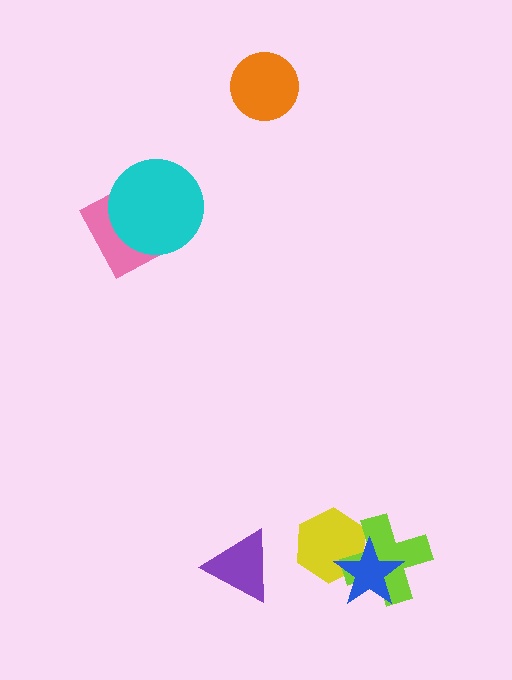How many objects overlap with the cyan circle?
1 object overlaps with the cyan circle.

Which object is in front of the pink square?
The cyan circle is in front of the pink square.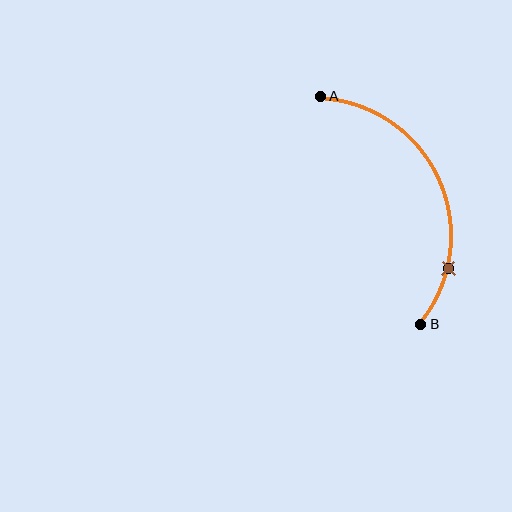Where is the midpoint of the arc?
The arc midpoint is the point on the curve farthest from the straight line joining A and B. It sits to the right of that line.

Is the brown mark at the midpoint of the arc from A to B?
No. The brown mark lies on the arc but is closer to endpoint B. The arc midpoint would be at the point on the curve equidistant along the arc from both A and B.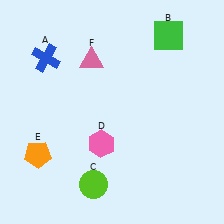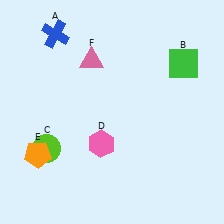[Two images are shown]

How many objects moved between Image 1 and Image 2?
3 objects moved between the two images.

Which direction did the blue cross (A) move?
The blue cross (A) moved up.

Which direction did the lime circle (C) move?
The lime circle (C) moved left.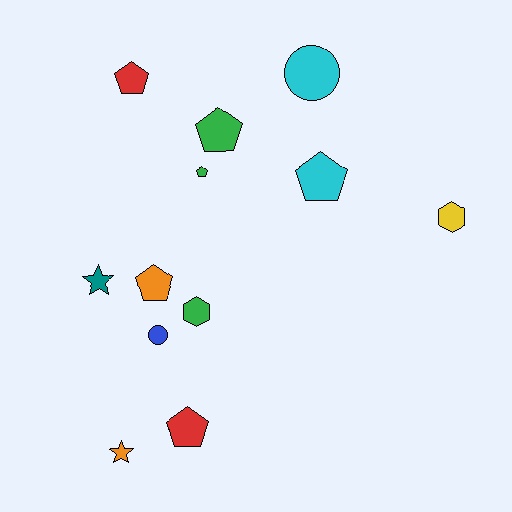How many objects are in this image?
There are 12 objects.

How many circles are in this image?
There are 2 circles.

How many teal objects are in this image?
There is 1 teal object.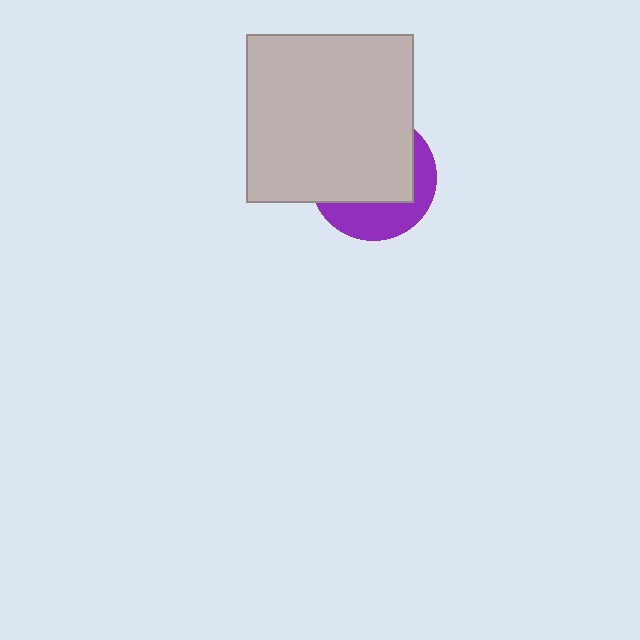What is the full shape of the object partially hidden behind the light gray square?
The partially hidden object is a purple circle.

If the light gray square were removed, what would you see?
You would see the complete purple circle.